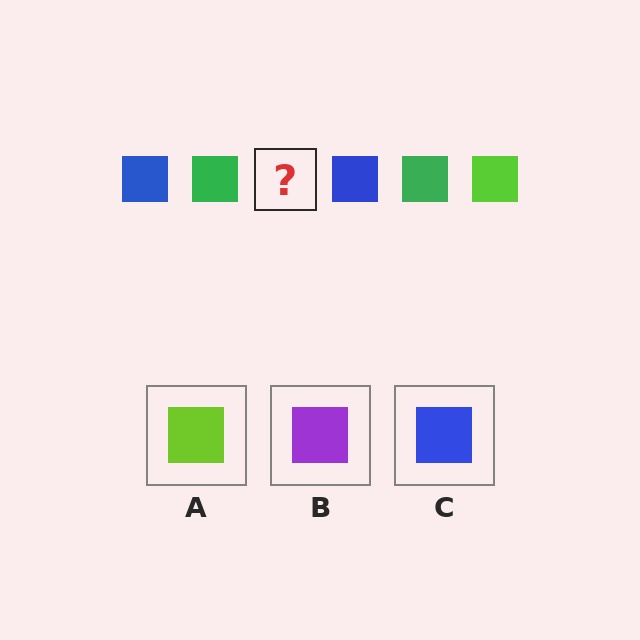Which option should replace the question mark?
Option A.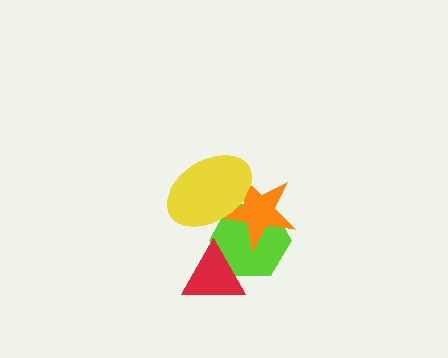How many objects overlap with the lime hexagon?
3 objects overlap with the lime hexagon.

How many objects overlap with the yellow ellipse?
2 objects overlap with the yellow ellipse.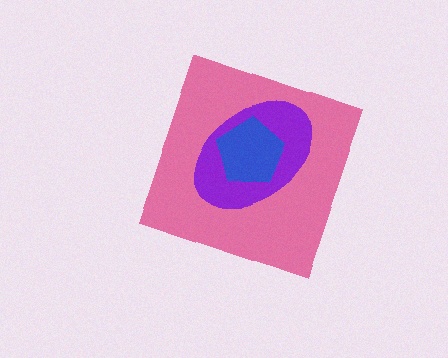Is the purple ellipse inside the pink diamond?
Yes.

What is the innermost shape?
The blue pentagon.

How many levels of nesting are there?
3.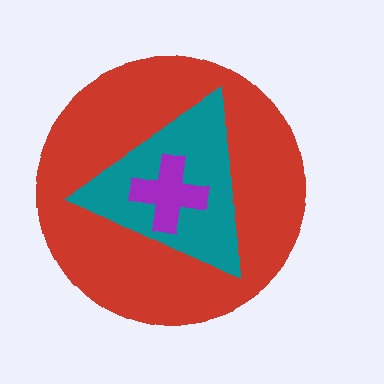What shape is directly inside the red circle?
The teal triangle.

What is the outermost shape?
The red circle.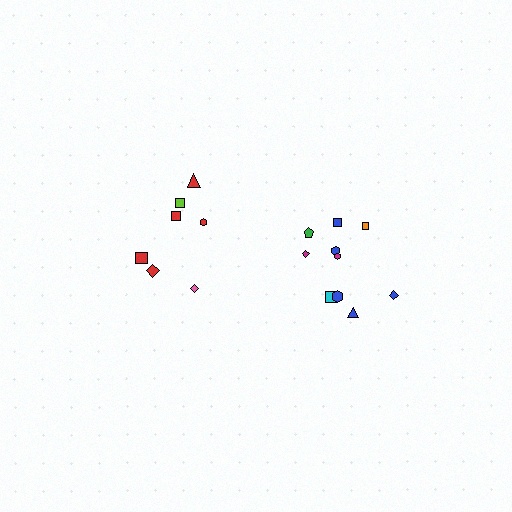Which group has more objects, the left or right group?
The right group.